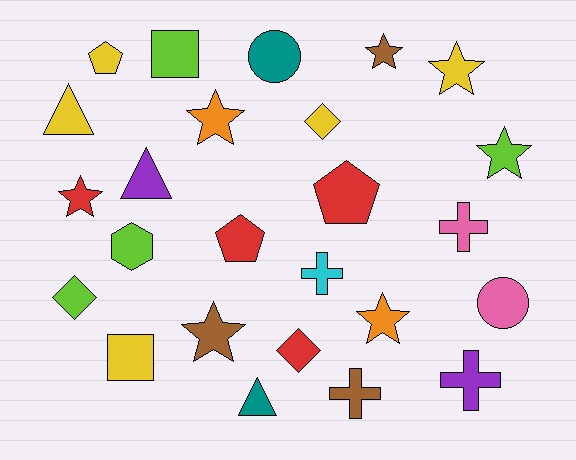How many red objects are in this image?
There are 4 red objects.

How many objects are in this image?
There are 25 objects.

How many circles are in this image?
There are 2 circles.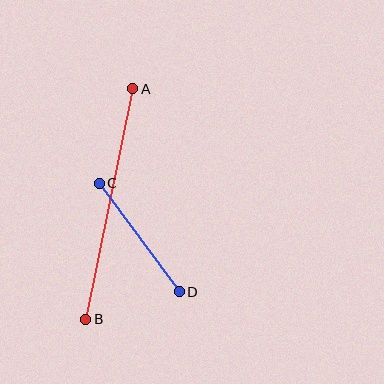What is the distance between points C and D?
The distance is approximately 135 pixels.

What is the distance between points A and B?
The distance is approximately 235 pixels.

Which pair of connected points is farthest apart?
Points A and B are farthest apart.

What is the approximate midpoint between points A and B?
The midpoint is at approximately (109, 204) pixels.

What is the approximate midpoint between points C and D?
The midpoint is at approximately (139, 237) pixels.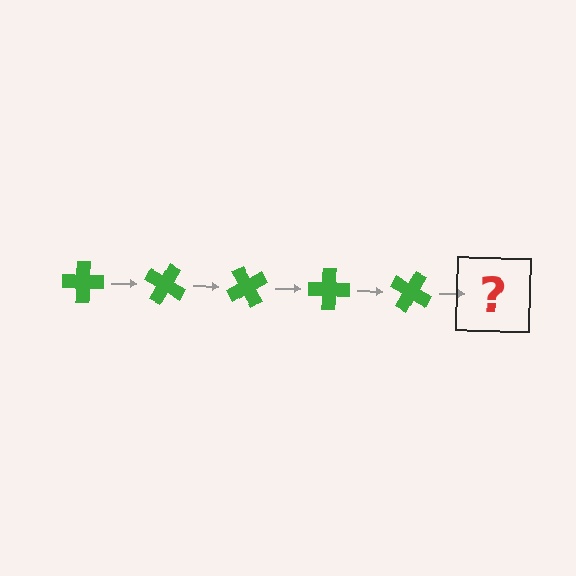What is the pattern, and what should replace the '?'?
The pattern is that the cross rotates 30 degrees each step. The '?' should be a green cross rotated 150 degrees.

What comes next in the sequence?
The next element should be a green cross rotated 150 degrees.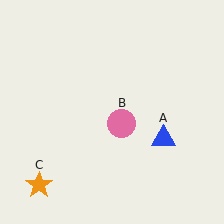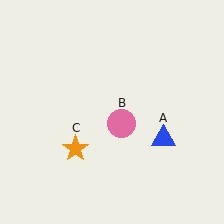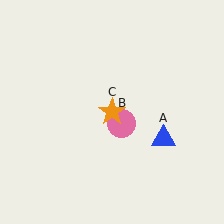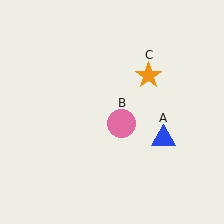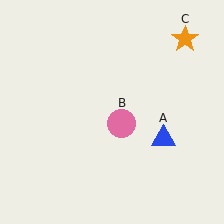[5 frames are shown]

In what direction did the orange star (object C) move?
The orange star (object C) moved up and to the right.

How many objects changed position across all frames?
1 object changed position: orange star (object C).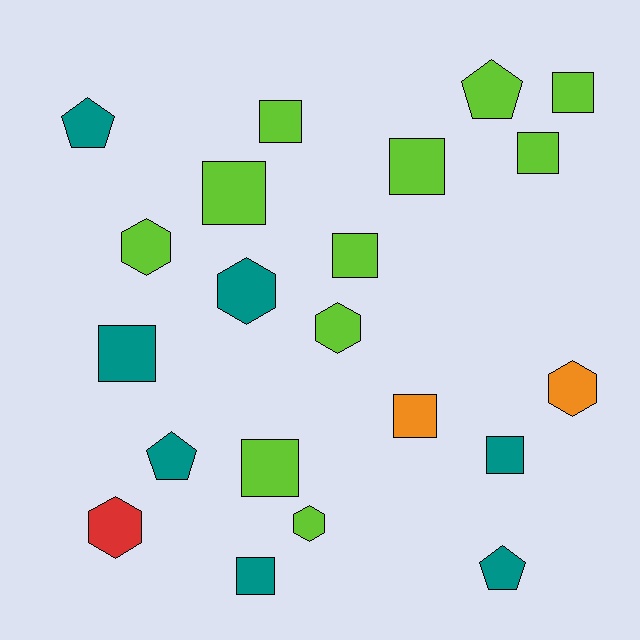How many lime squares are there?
There are 7 lime squares.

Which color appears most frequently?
Lime, with 11 objects.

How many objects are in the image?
There are 21 objects.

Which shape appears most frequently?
Square, with 11 objects.